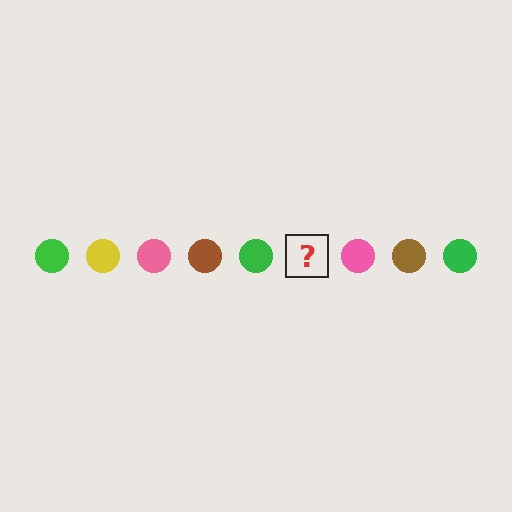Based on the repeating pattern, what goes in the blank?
The blank should be a yellow circle.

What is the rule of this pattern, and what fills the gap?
The rule is that the pattern cycles through green, yellow, pink, brown circles. The gap should be filled with a yellow circle.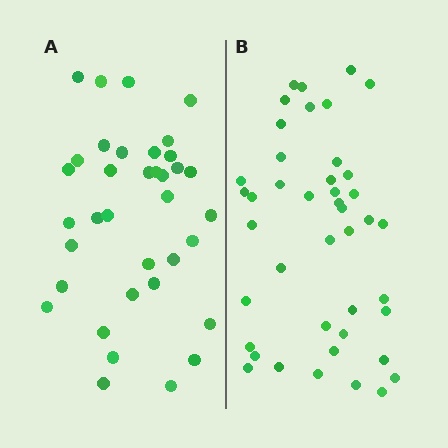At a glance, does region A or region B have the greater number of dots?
Region B (the right region) has more dots.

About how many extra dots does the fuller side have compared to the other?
Region B has roughly 8 or so more dots than region A.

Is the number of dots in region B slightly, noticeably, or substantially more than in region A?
Region B has only slightly more — the two regions are fairly close. The ratio is roughly 1.2 to 1.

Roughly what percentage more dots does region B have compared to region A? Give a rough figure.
About 20% more.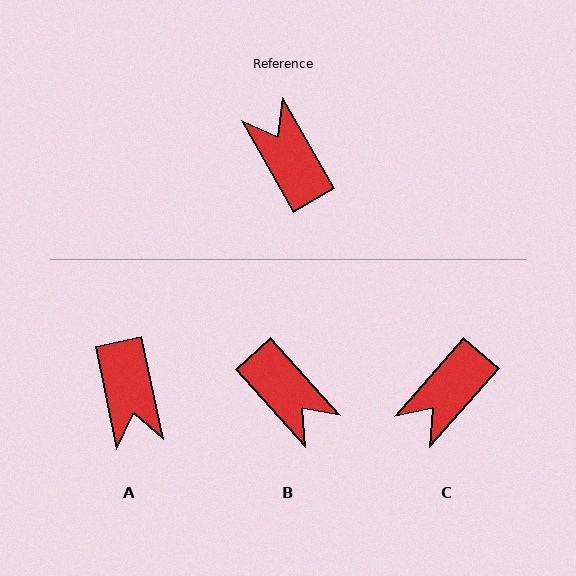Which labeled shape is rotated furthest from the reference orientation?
B, about 167 degrees away.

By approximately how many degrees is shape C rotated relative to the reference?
Approximately 109 degrees counter-clockwise.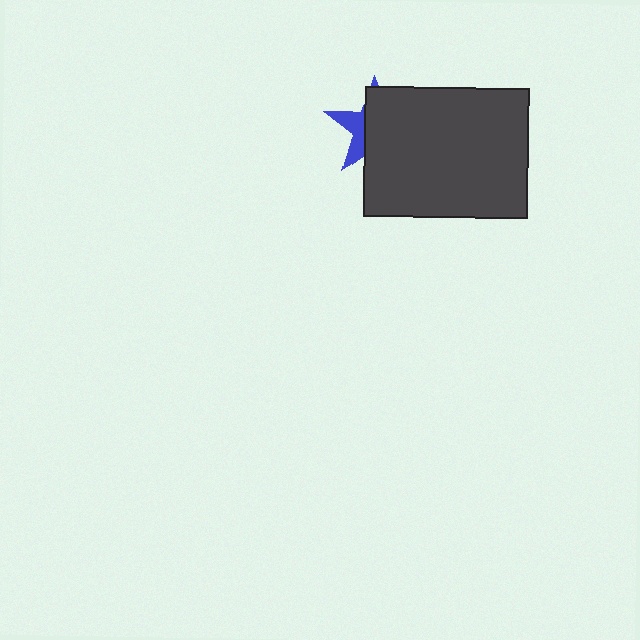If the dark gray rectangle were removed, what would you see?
You would see the complete blue star.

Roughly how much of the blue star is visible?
A small part of it is visible (roughly 33%).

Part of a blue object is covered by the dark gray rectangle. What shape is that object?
It is a star.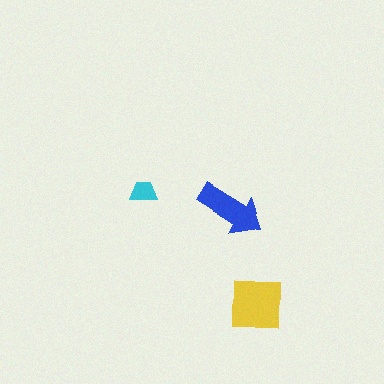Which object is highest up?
The cyan trapezoid is topmost.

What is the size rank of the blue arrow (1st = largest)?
2nd.